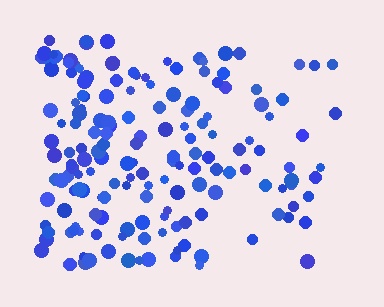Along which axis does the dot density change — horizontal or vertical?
Horizontal.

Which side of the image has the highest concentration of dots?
The left.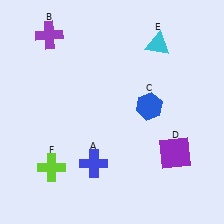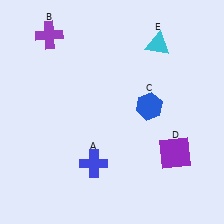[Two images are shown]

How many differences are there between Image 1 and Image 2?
There is 1 difference between the two images.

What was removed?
The lime cross (F) was removed in Image 2.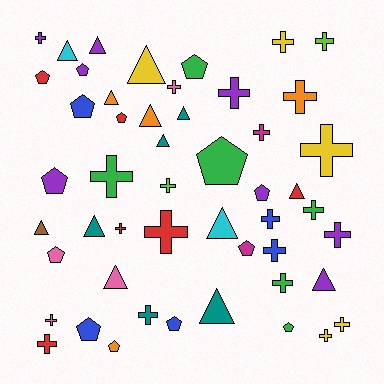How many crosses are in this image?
There are 22 crosses.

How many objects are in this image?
There are 50 objects.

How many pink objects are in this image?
There are 4 pink objects.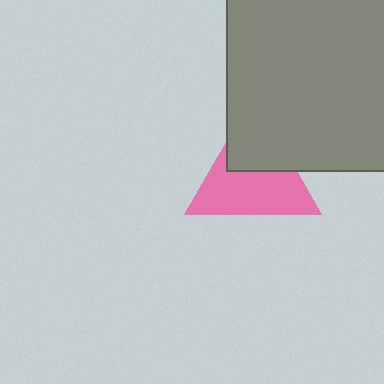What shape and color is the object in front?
The object in front is a gray rectangle.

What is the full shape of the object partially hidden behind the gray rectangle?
The partially hidden object is a pink triangle.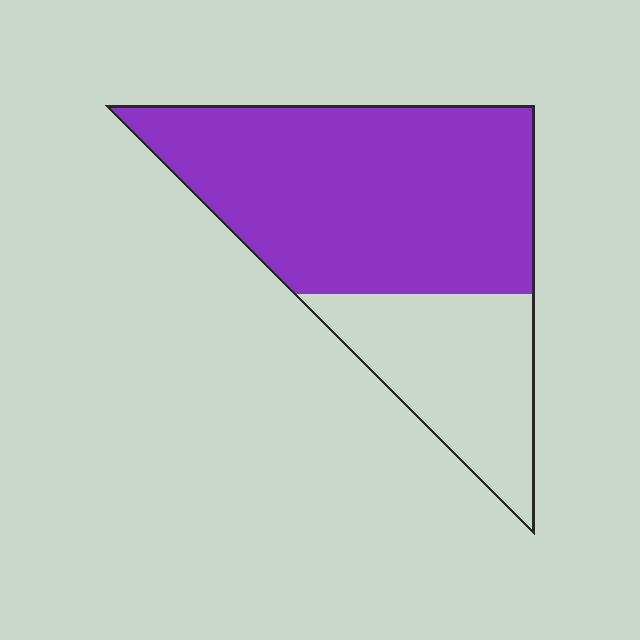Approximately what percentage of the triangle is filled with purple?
Approximately 70%.